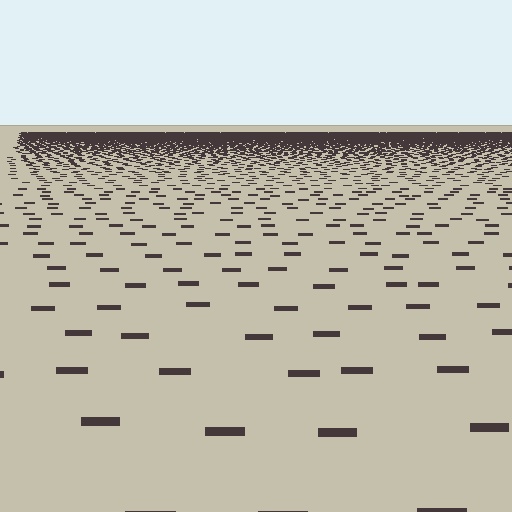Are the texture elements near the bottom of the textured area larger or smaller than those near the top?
Larger. Near the bottom, elements are closer to the viewer and appear at a bigger on-screen size.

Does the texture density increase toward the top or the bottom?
Density increases toward the top.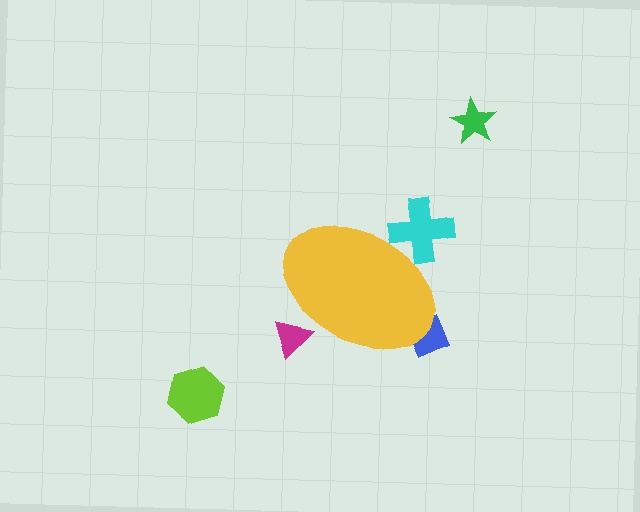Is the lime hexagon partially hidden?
No, the lime hexagon is fully visible.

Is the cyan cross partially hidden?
Yes, the cyan cross is partially hidden behind the yellow ellipse.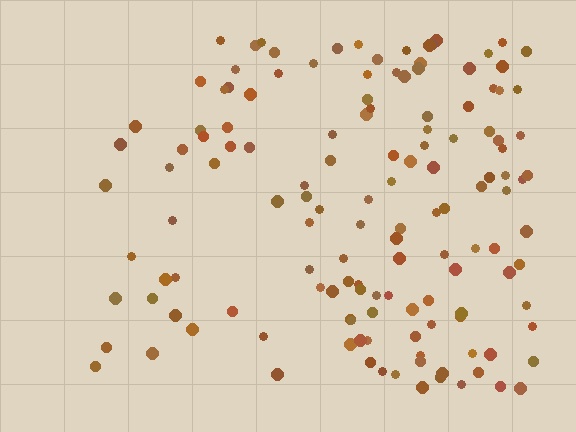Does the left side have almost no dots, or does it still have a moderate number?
Still a moderate number, just noticeably fewer than the right.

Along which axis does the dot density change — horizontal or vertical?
Horizontal.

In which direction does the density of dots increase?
From left to right, with the right side densest.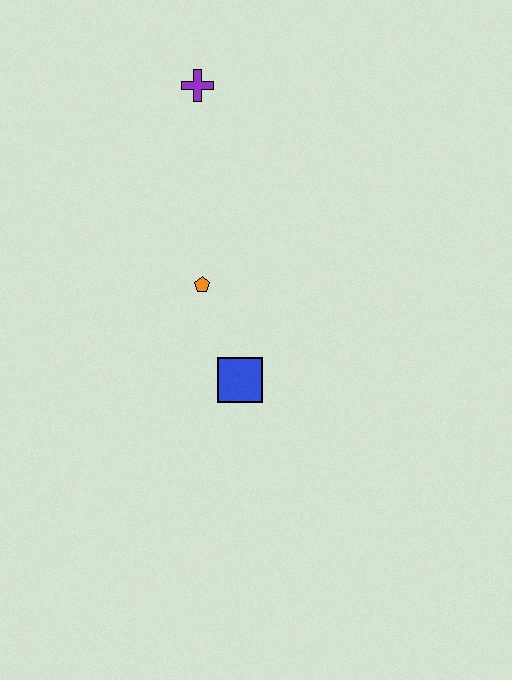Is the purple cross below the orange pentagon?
No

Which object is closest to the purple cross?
The orange pentagon is closest to the purple cross.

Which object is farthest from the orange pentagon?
The purple cross is farthest from the orange pentagon.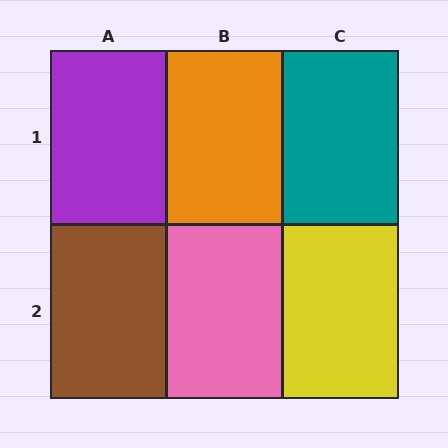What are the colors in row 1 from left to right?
Purple, orange, teal.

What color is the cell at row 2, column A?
Brown.